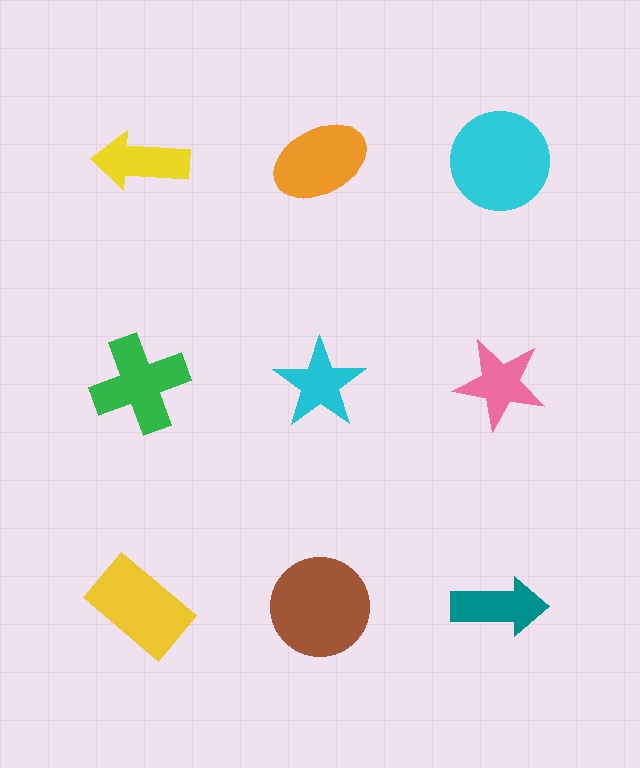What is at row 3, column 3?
A teal arrow.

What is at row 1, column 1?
A yellow arrow.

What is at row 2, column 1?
A green cross.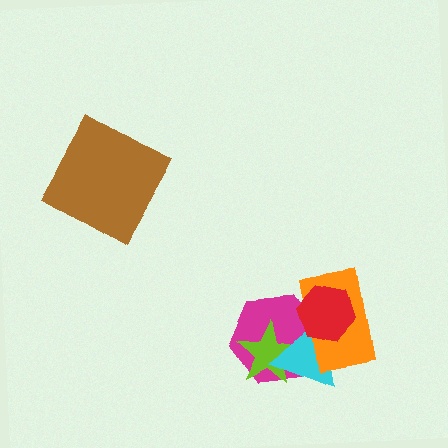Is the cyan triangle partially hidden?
Yes, it is partially covered by another shape.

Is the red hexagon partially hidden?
No, no other shape covers it.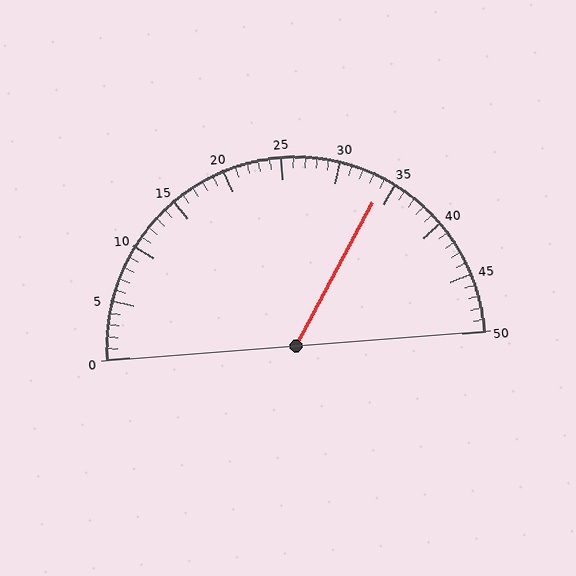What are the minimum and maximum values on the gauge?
The gauge ranges from 0 to 50.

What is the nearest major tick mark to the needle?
The nearest major tick mark is 35.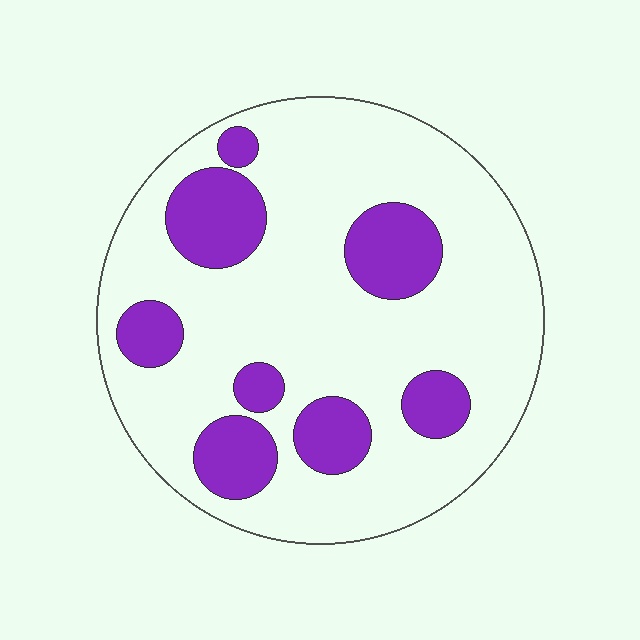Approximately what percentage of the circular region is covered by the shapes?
Approximately 25%.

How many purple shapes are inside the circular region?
8.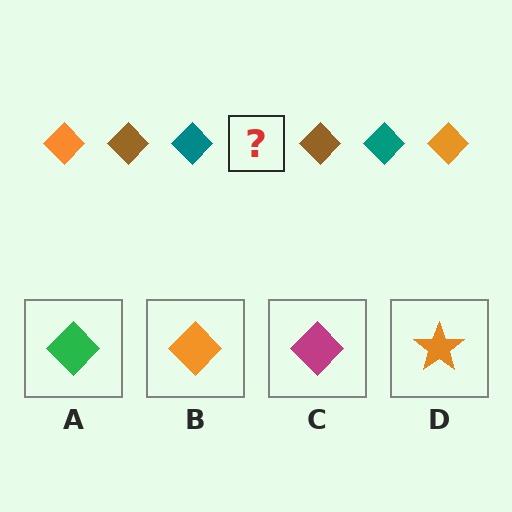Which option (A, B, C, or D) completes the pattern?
B.